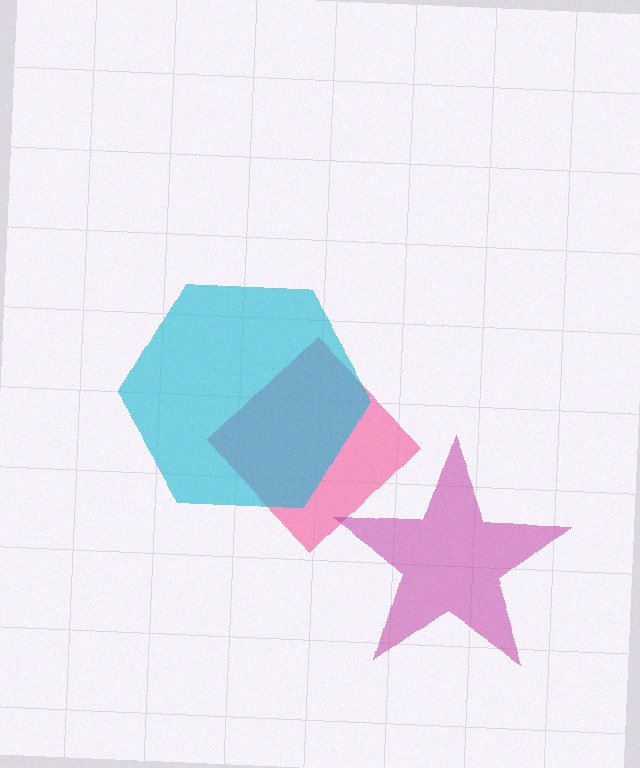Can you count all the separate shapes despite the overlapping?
Yes, there are 3 separate shapes.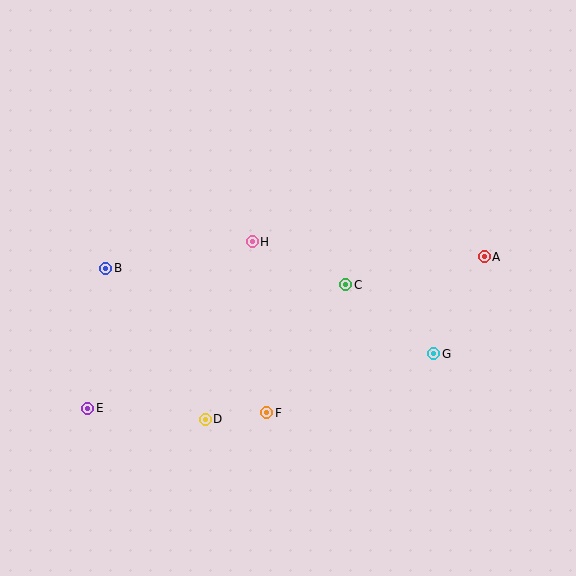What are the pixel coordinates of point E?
Point E is at (88, 408).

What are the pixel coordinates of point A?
Point A is at (484, 257).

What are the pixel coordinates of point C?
Point C is at (346, 285).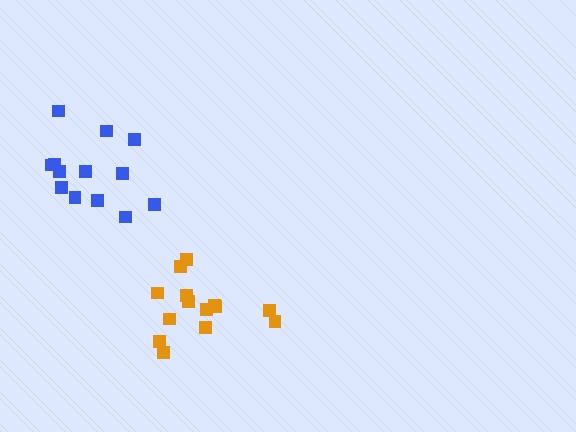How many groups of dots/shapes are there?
There are 2 groups.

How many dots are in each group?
Group 1: 13 dots, Group 2: 14 dots (27 total).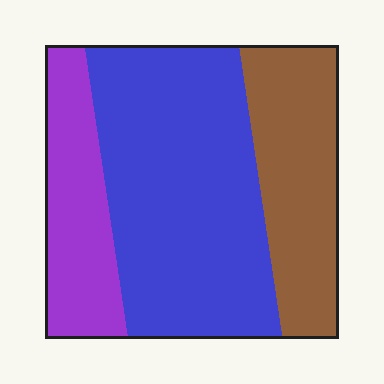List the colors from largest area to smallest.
From largest to smallest: blue, brown, purple.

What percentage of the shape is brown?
Brown covers about 25% of the shape.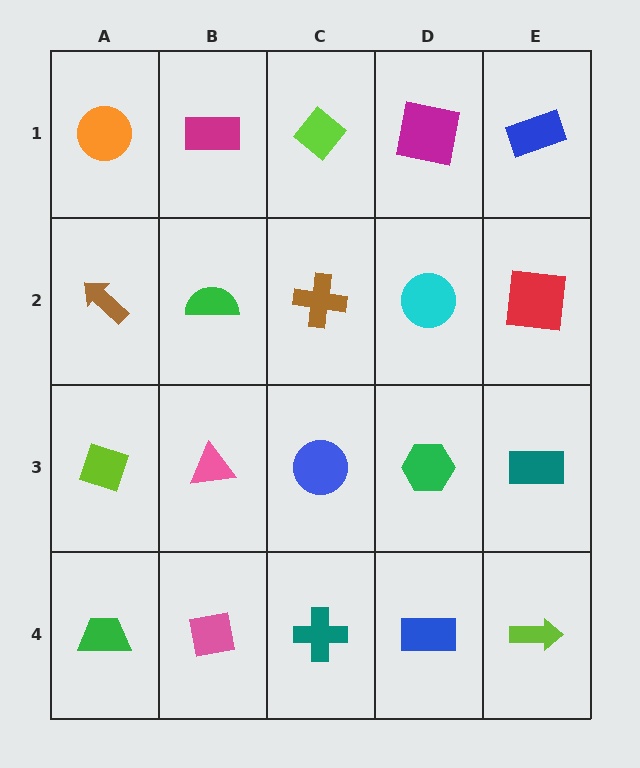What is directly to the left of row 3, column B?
A lime diamond.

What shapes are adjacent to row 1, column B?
A green semicircle (row 2, column B), an orange circle (row 1, column A), a lime diamond (row 1, column C).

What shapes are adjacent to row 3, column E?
A red square (row 2, column E), a lime arrow (row 4, column E), a green hexagon (row 3, column D).